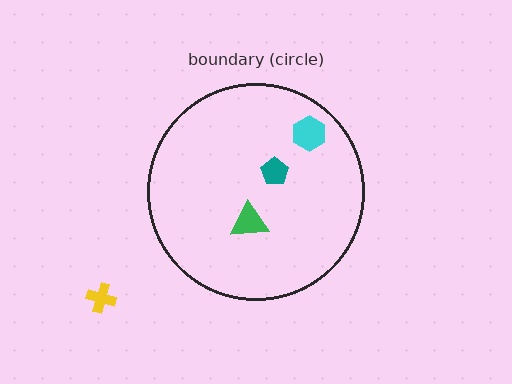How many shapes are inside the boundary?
3 inside, 1 outside.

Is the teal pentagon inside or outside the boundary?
Inside.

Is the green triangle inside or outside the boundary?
Inside.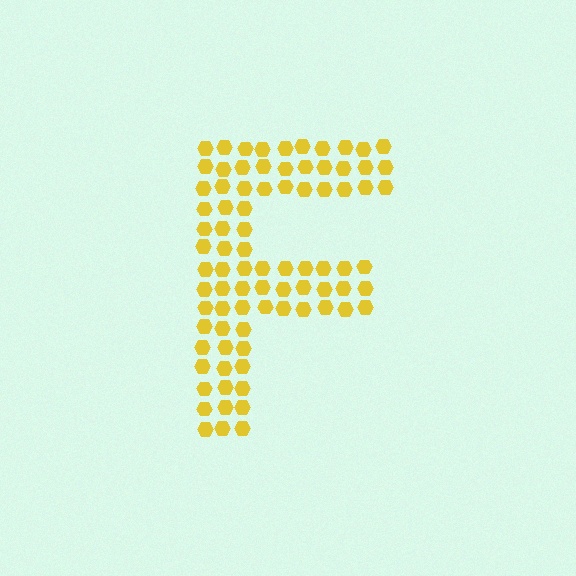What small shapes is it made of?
It is made of small hexagons.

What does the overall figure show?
The overall figure shows the letter F.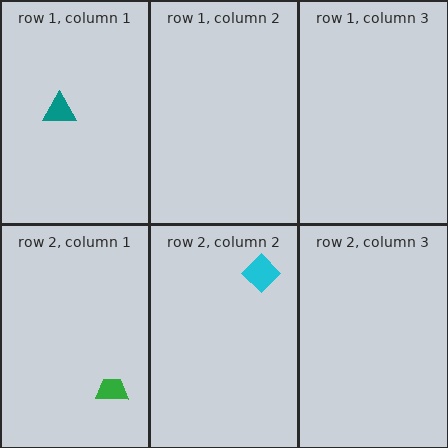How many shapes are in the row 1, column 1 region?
1.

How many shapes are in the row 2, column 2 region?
1.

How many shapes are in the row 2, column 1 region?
1.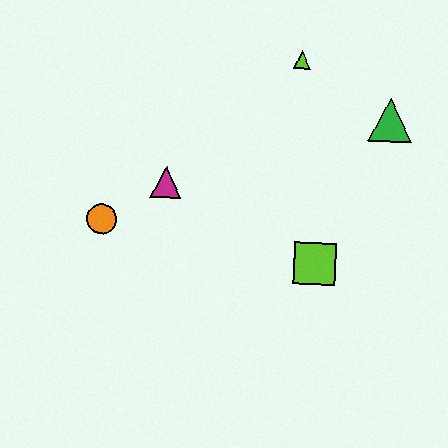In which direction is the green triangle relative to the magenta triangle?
The green triangle is to the right of the magenta triangle.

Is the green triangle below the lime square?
No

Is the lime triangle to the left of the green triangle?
Yes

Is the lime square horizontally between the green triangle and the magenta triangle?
Yes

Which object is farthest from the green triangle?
The orange circle is farthest from the green triangle.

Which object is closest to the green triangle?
The lime triangle is closest to the green triangle.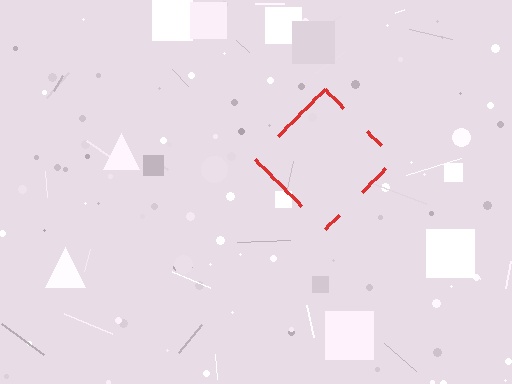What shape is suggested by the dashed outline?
The dashed outline suggests a diamond.